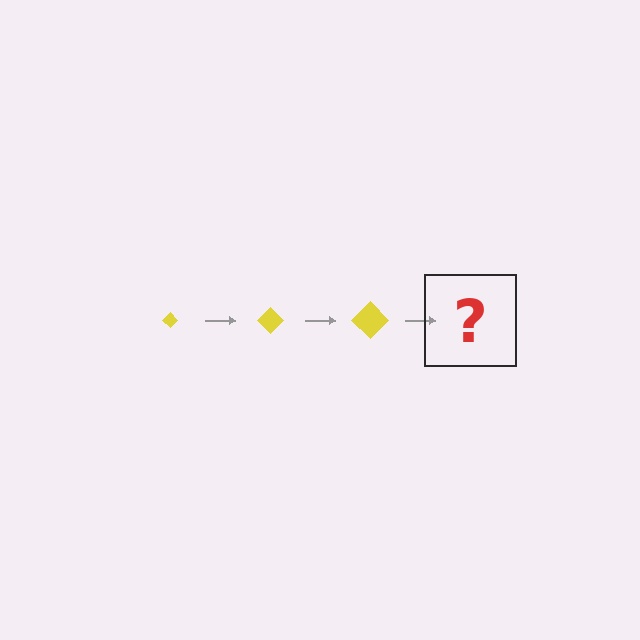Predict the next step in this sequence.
The next step is a yellow diamond, larger than the previous one.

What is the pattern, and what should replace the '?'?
The pattern is that the diamond gets progressively larger each step. The '?' should be a yellow diamond, larger than the previous one.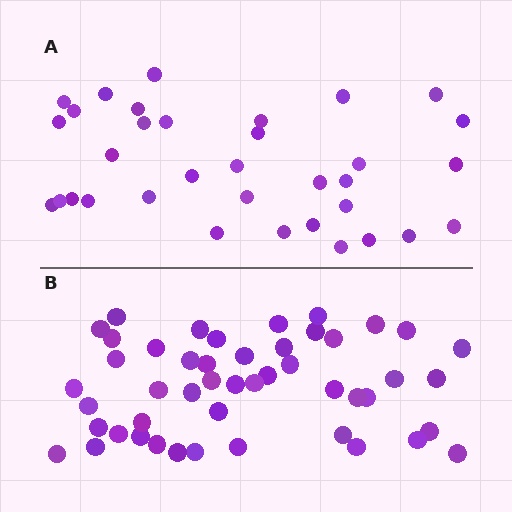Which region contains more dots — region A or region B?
Region B (the bottom region) has more dots.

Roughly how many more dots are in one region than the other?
Region B has approximately 15 more dots than region A.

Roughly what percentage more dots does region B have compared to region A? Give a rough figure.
About 40% more.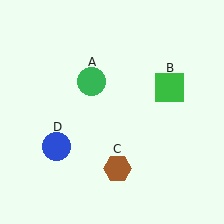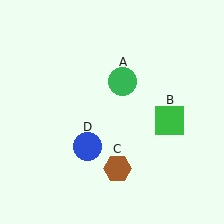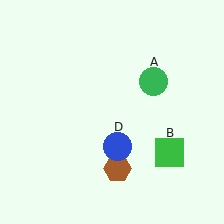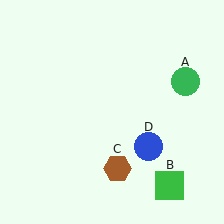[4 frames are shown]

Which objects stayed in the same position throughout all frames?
Brown hexagon (object C) remained stationary.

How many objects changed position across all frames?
3 objects changed position: green circle (object A), green square (object B), blue circle (object D).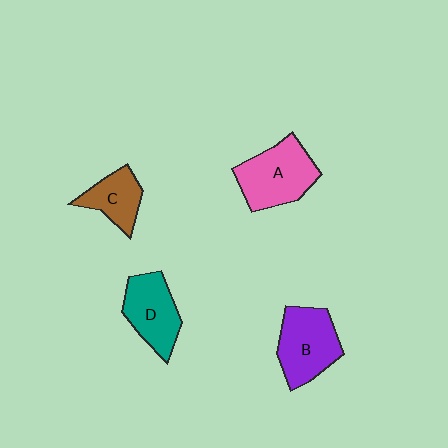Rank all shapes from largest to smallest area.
From largest to smallest: A (pink), B (purple), D (teal), C (brown).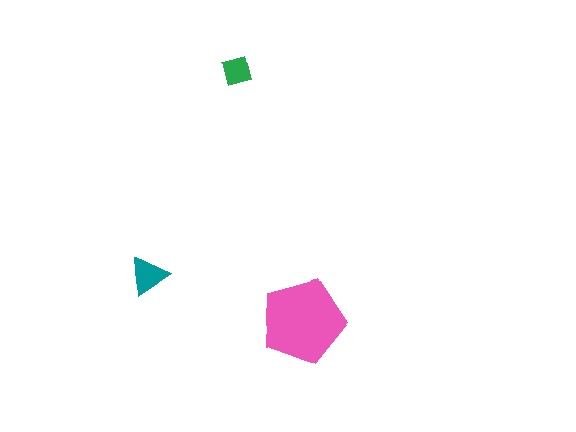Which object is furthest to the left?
The teal triangle is leftmost.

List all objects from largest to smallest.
The pink pentagon, the teal triangle, the green square.